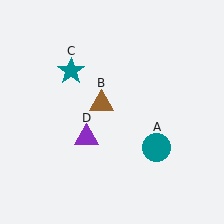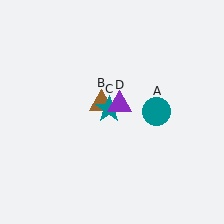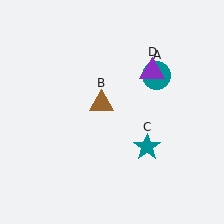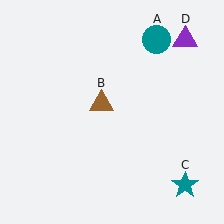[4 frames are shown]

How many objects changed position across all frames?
3 objects changed position: teal circle (object A), teal star (object C), purple triangle (object D).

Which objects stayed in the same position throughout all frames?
Brown triangle (object B) remained stationary.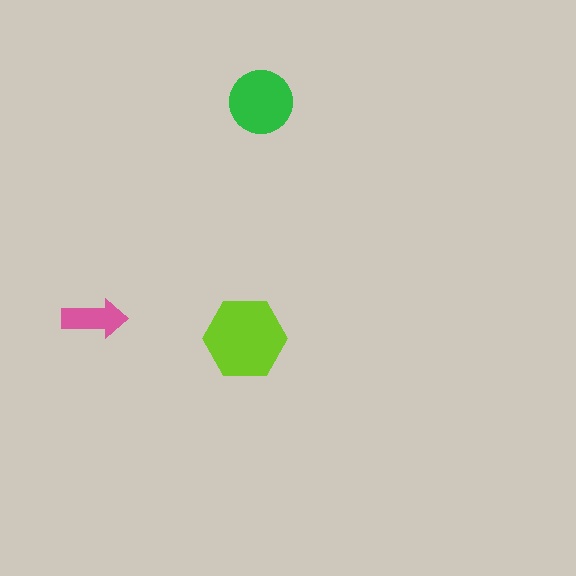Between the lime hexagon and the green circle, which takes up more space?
The lime hexagon.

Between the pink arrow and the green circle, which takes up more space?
The green circle.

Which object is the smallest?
The pink arrow.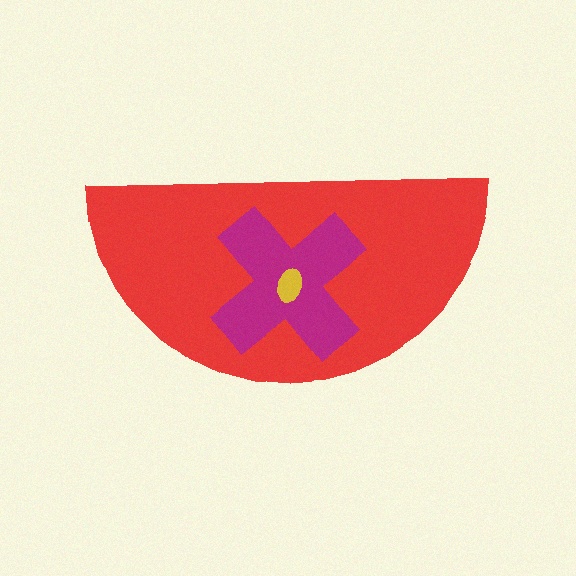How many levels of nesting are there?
3.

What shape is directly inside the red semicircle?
The magenta cross.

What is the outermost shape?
The red semicircle.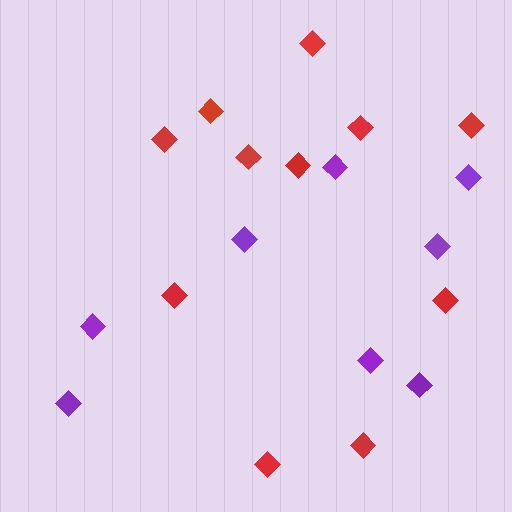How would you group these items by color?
There are 2 groups: one group of red diamonds (11) and one group of purple diamonds (8).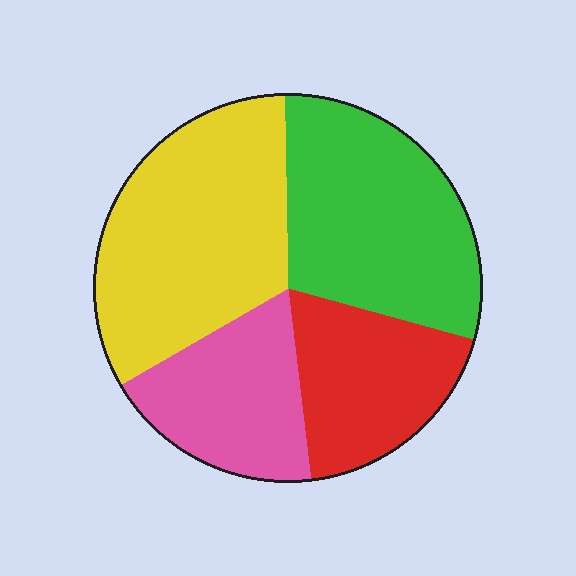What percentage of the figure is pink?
Pink takes up less than a quarter of the figure.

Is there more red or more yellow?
Yellow.